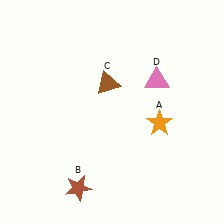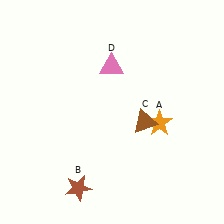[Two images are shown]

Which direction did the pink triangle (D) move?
The pink triangle (D) moved left.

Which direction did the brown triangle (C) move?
The brown triangle (C) moved down.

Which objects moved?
The objects that moved are: the brown triangle (C), the pink triangle (D).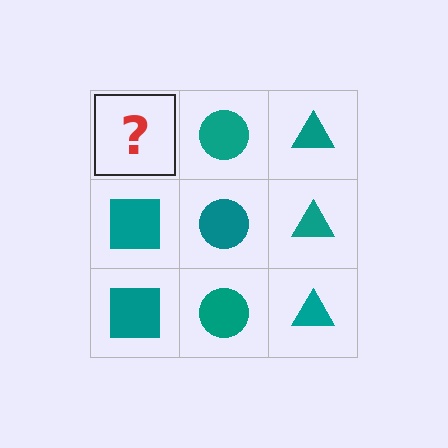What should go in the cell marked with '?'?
The missing cell should contain a teal square.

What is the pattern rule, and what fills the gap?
The rule is that each column has a consistent shape. The gap should be filled with a teal square.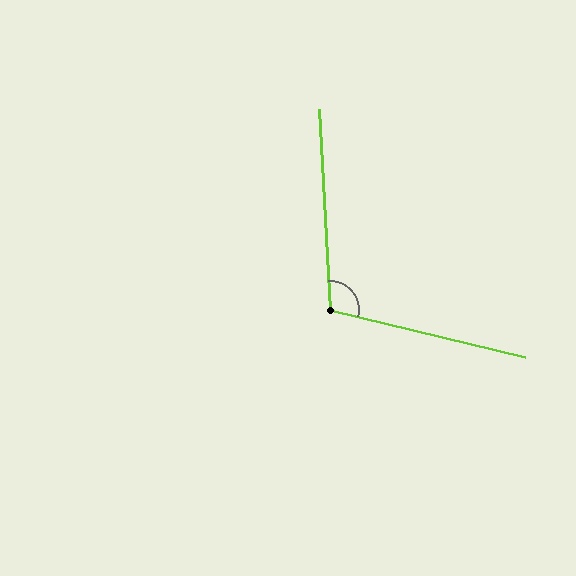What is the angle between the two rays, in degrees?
Approximately 107 degrees.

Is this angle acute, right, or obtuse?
It is obtuse.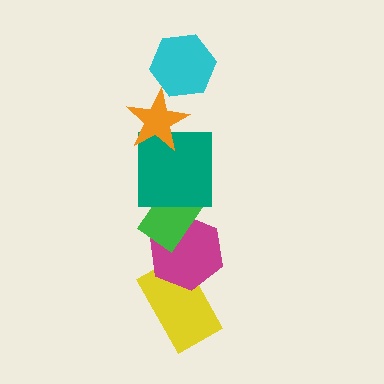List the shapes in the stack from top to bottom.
From top to bottom: the cyan hexagon, the orange star, the teal square, the green rectangle, the magenta hexagon, the yellow rectangle.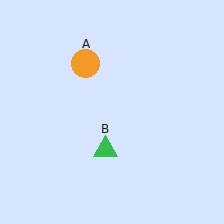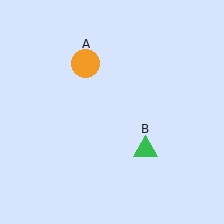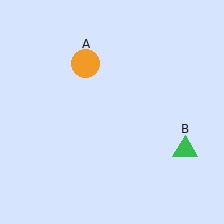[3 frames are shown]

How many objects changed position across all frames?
1 object changed position: green triangle (object B).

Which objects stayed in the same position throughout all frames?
Orange circle (object A) remained stationary.